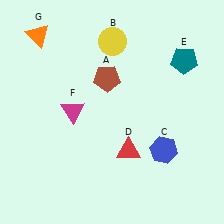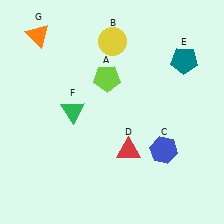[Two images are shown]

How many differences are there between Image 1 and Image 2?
There are 2 differences between the two images.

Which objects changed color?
A changed from brown to lime. F changed from magenta to green.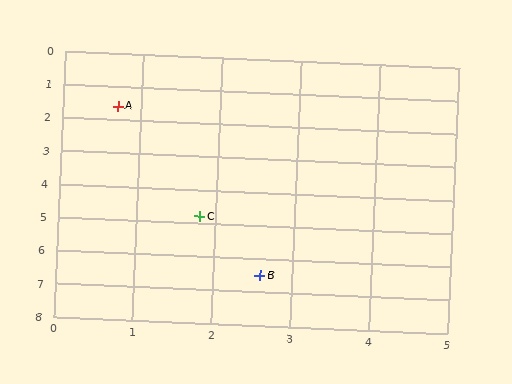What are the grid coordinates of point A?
Point A is at approximately (0.7, 1.6).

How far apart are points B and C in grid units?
Points B and C are about 1.9 grid units apart.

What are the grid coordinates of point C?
Point C is at approximately (1.8, 4.8).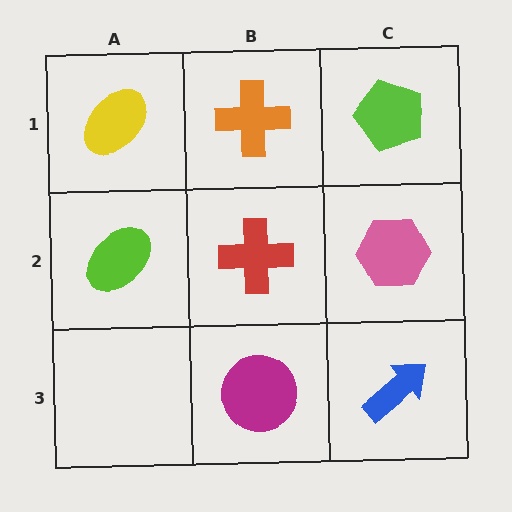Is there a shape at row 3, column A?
No, that cell is empty.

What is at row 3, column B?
A magenta circle.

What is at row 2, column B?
A red cross.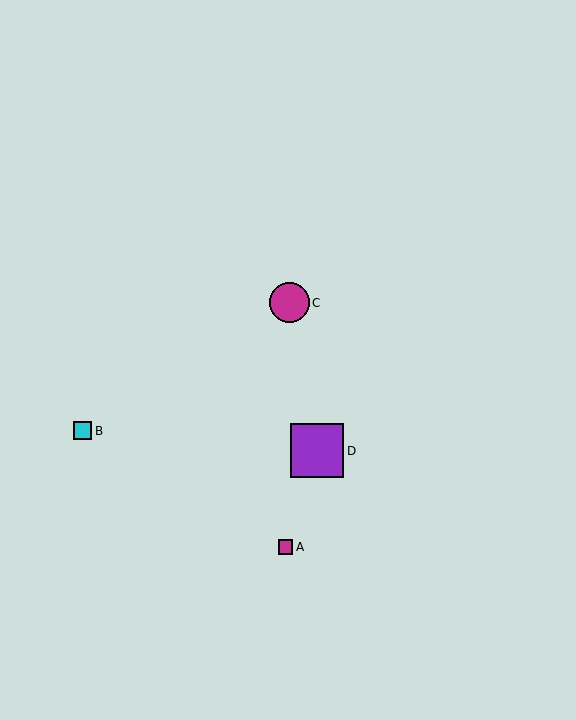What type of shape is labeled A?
Shape A is a magenta square.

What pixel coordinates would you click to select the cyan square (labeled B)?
Click at (83, 431) to select the cyan square B.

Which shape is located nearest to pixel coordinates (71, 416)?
The cyan square (labeled B) at (83, 431) is nearest to that location.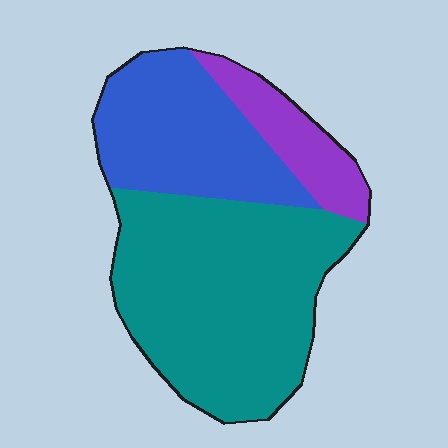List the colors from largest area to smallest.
From largest to smallest: teal, blue, purple.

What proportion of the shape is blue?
Blue covers roughly 30% of the shape.